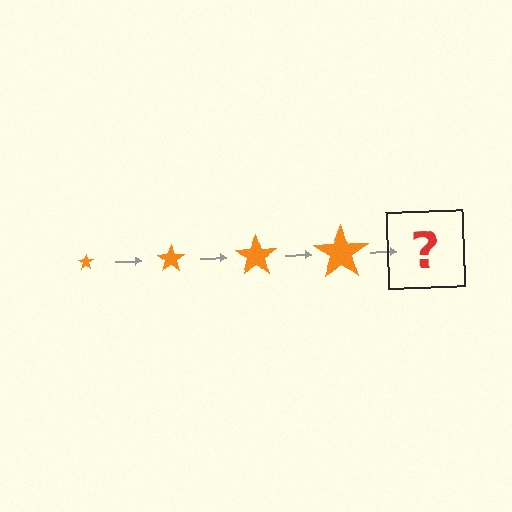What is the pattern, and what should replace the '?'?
The pattern is that the star gets progressively larger each step. The '?' should be an orange star, larger than the previous one.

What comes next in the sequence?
The next element should be an orange star, larger than the previous one.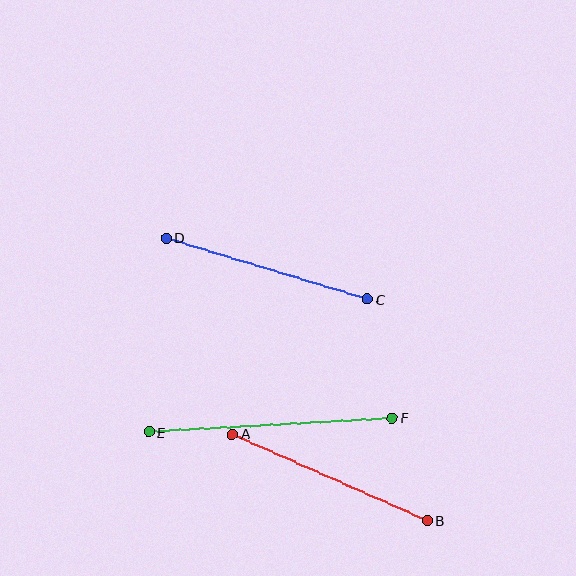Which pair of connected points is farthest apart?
Points E and F are farthest apart.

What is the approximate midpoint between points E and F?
The midpoint is at approximately (271, 425) pixels.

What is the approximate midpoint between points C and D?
The midpoint is at approximately (267, 269) pixels.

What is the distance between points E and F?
The distance is approximately 244 pixels.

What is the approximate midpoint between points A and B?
The midpoint is at approximately (330, 477) pixels.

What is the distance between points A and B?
The distance is approximately 213 pixels.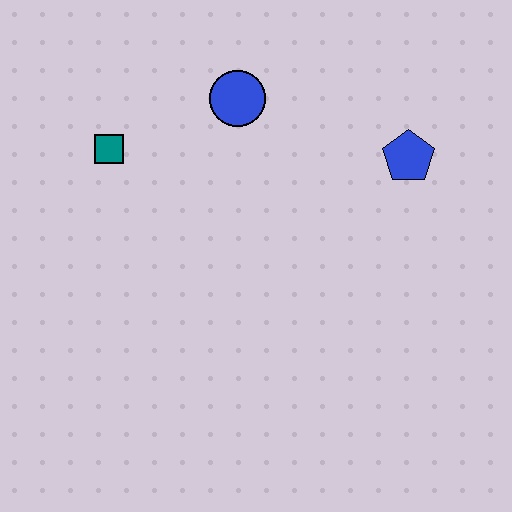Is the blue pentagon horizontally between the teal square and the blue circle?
No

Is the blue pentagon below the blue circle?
Yes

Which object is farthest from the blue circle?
The blue pentagon is farthest from the blue circle.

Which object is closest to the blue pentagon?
The blue circle is closest to the blue pentagon.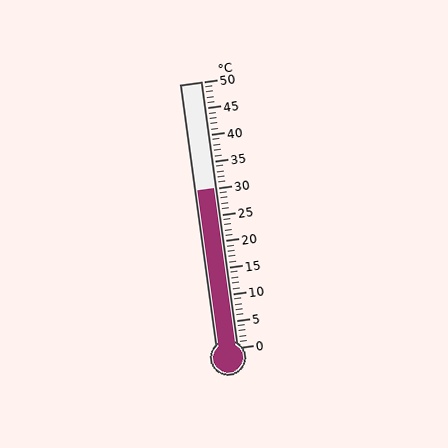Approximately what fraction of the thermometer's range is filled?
The thermometer is filled to approximately 60% of its range.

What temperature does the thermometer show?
The thermometer shows approximately 30°C.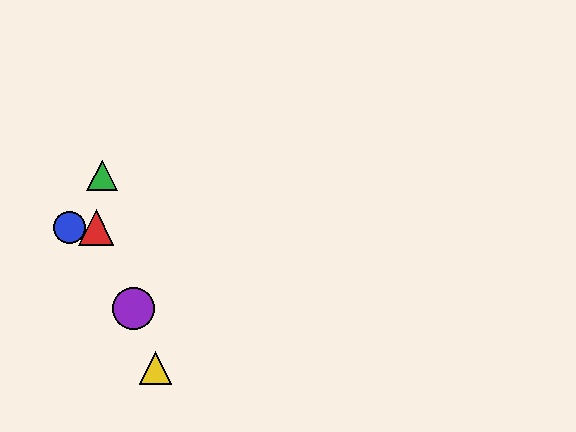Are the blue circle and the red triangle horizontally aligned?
Yes, both are at y≈227.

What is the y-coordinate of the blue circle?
The blue circle is at y≈227.